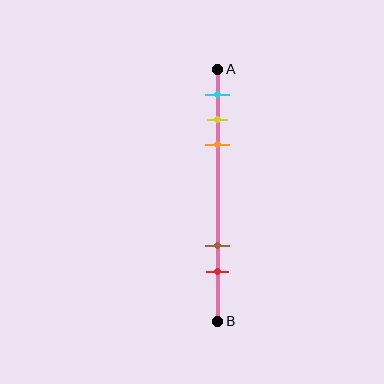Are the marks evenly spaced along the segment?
No, the marks are not evenly spaced.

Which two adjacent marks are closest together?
The yellow and orange marks are the closest adjacent pair.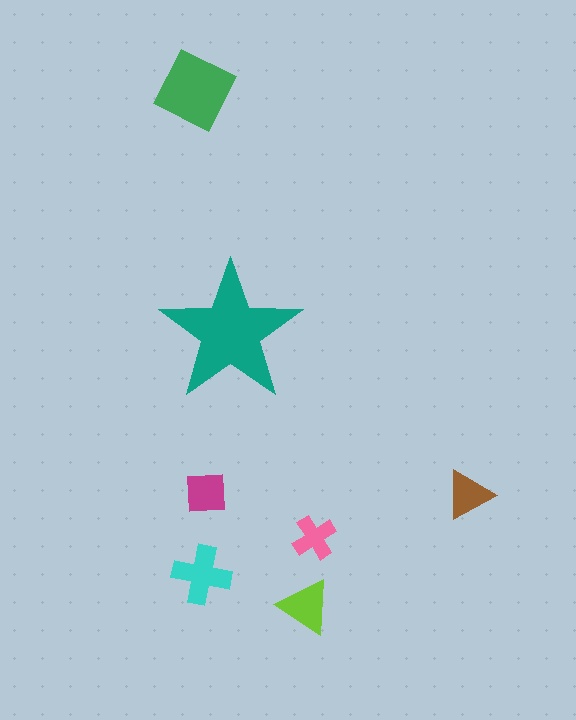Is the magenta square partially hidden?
No, the magenta square is fully visible.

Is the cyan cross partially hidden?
No, the cyan cross is fully visible.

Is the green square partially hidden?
No, the green square is fully visible.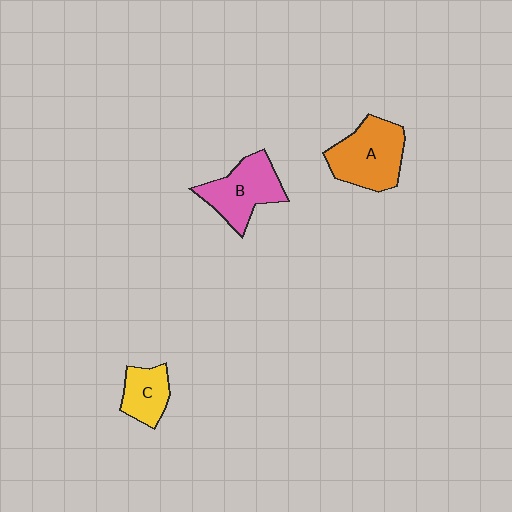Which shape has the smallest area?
Shape C (yellow).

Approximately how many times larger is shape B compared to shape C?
Approximately 1.6 times.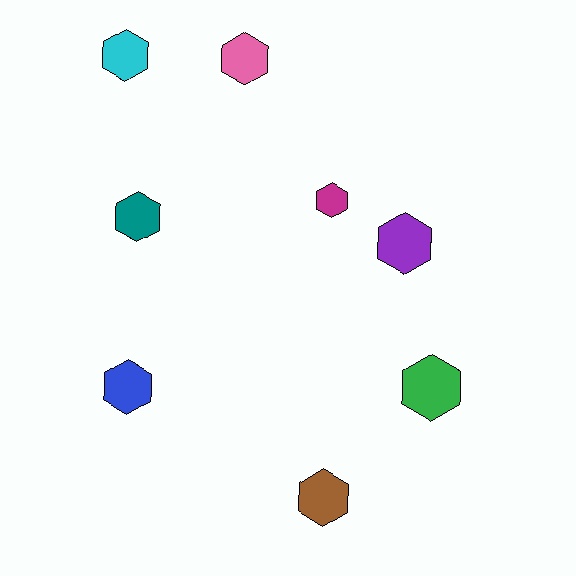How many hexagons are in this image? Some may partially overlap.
There are 8 hexagons.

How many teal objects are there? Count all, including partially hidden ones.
There is 1 teal object.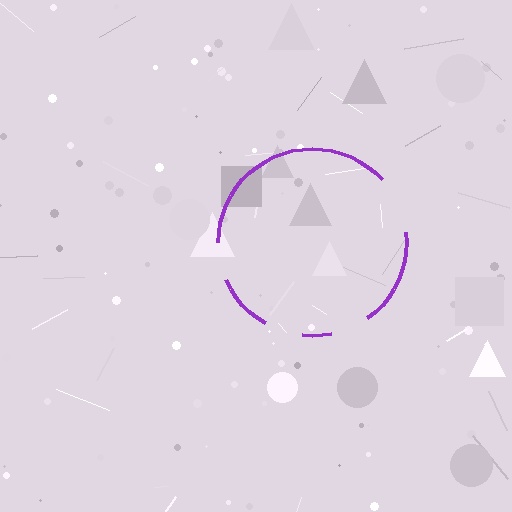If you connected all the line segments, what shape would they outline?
They would outline a circle.